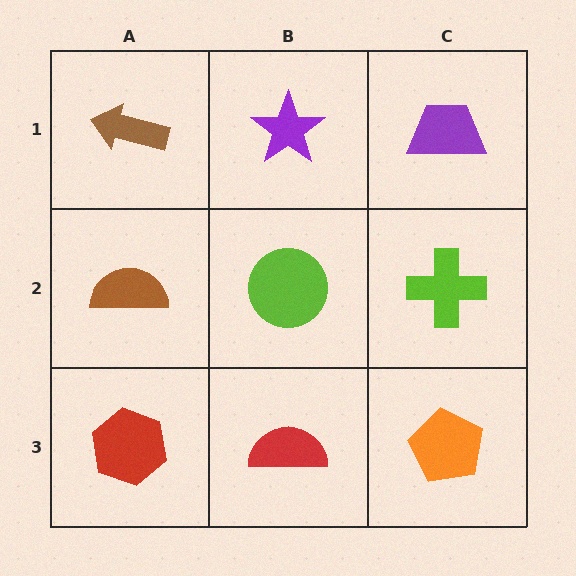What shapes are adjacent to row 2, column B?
A purple star (row 1, column B), a red semicircle (row 3, column B), a brown semicircle (row 2, column A), a lime cross (row 2, column C).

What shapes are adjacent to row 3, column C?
A lime cross (row 2, column C), a red semicircle (row 3, column B).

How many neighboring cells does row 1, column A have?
2.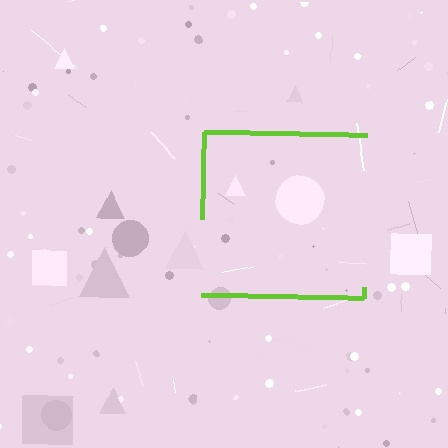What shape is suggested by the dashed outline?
The dashed outline suggests a square.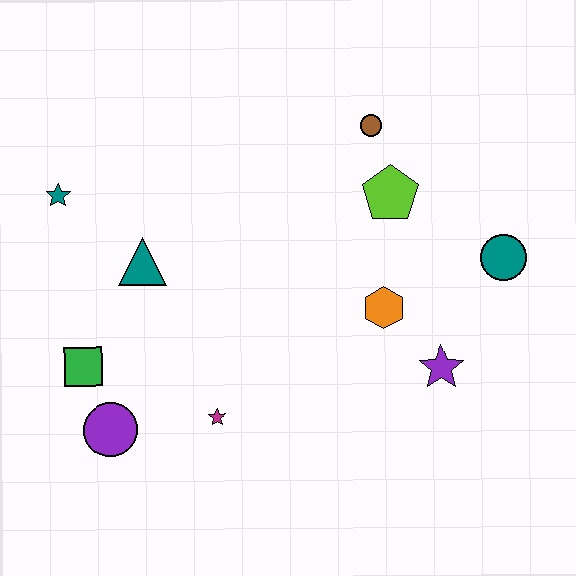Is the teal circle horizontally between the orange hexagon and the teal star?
No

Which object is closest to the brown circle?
The lime pentagon is closest to the brown circle.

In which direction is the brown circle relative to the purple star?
The brown circle is above the purple star.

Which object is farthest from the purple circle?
The teal circle is farthest from the purple circle.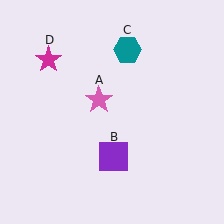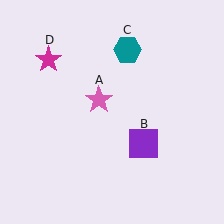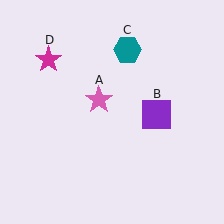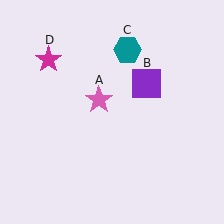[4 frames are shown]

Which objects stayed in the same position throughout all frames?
Pink star (object A) and teal hexagon (object C) and magenta star (object D) remained stationary.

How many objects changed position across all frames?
1 object changed position: purple square (object B).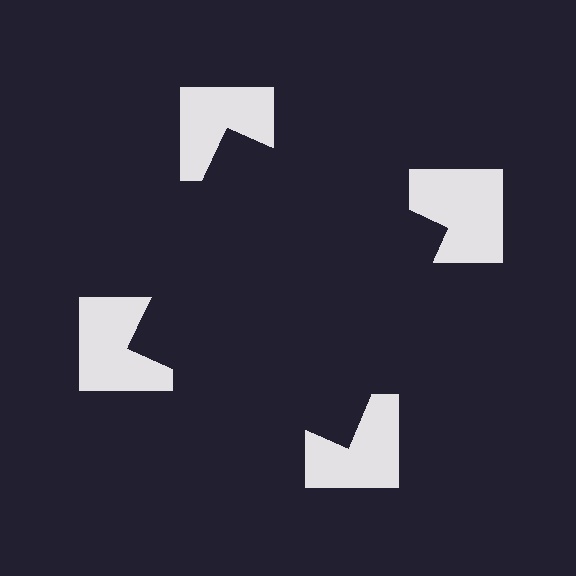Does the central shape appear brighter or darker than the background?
It typically appears slightly darker than the background, even though no actual brightness change is drawn.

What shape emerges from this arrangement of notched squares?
An illusory square — its edges are inferred from the aligned wedge cuts in the notched squares, not physically drawn.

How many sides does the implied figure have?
4 sides.